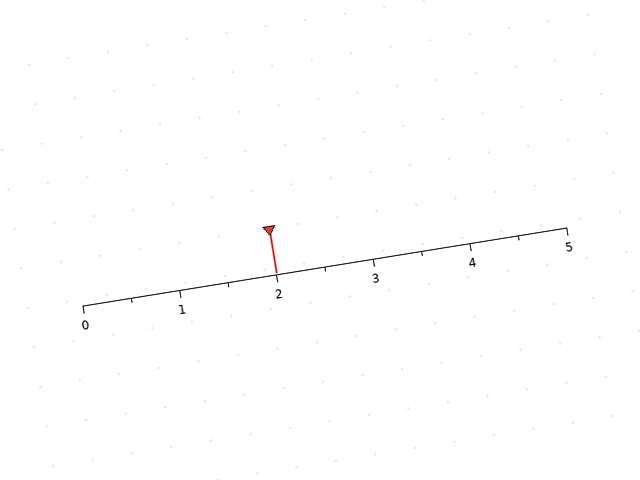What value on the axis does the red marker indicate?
The marker indicates approximately 2.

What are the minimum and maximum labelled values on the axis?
The axis runs from 0 to 5.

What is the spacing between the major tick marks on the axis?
The major ticks are spaced 1 apart.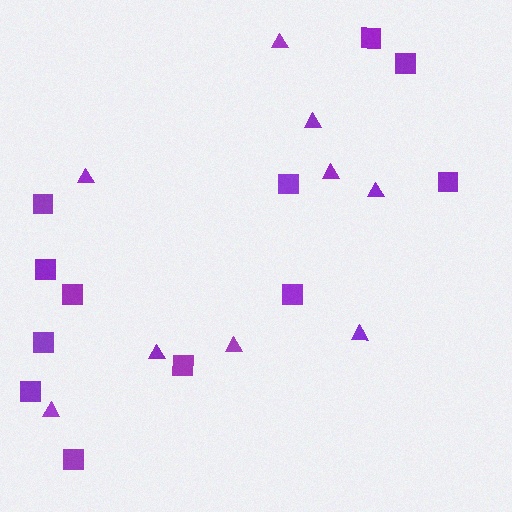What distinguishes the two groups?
There are 2 groups: one group of triangles (9) and one group of squares (12).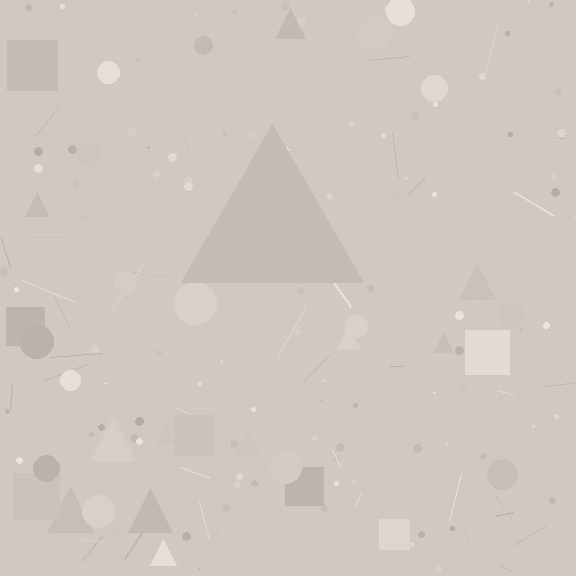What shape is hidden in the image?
A triangle is hidden in the image.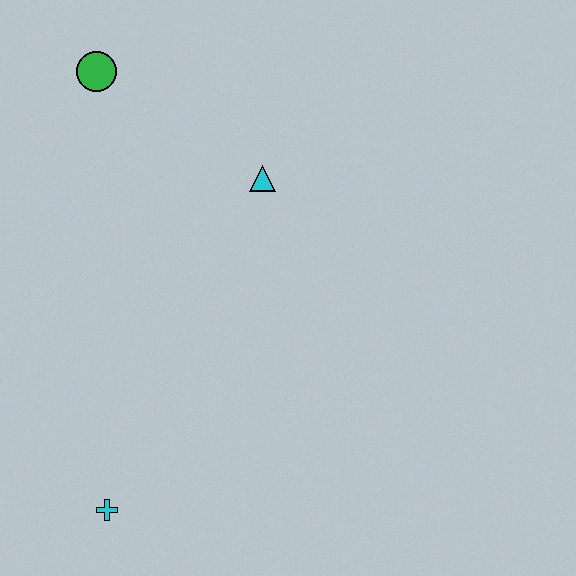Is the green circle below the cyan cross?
No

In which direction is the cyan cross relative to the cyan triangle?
The cyan cross is below the cyan triangle.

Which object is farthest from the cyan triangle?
The cyan cross is farthest from the cyan triangle.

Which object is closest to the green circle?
The cyan triangle is closest to the green circle.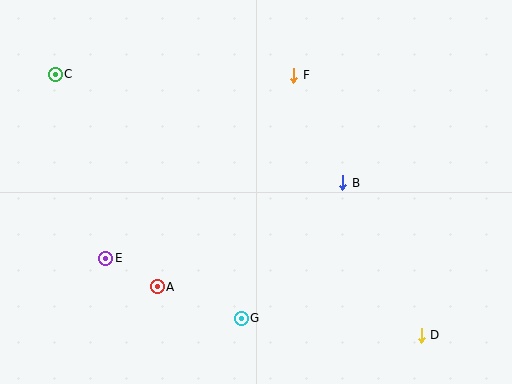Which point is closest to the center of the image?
Point B at (343, 183) is closest to the center.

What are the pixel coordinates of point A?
Point A is at (157, 287).